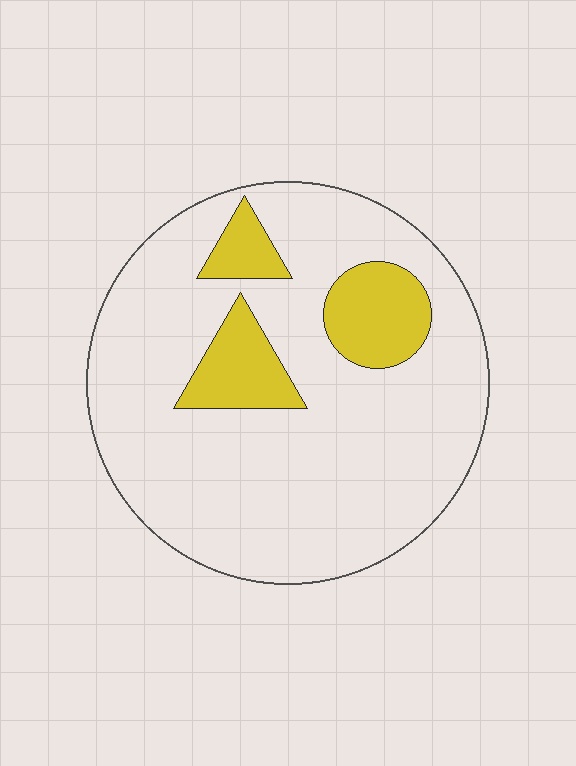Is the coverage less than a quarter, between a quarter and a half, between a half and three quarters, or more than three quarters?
Less than a quarter.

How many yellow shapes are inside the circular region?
3.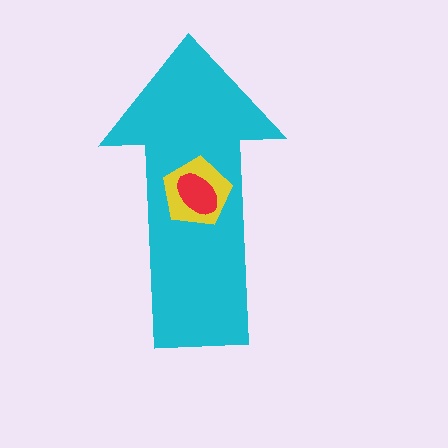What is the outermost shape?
The cyan arrow.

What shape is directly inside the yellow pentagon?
The red ellipse.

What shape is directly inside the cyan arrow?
The yellow pentagon.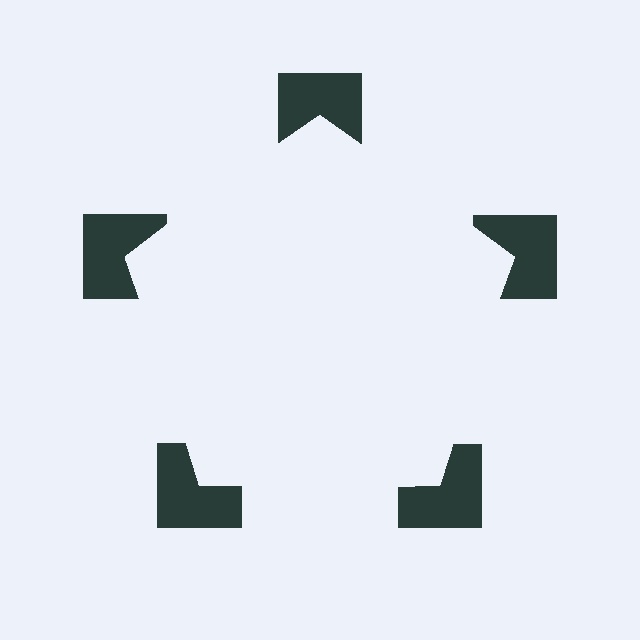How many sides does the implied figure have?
5 sides.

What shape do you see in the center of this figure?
An illusory pentagon — its edges are inferred from the aligned wedge cuts in the notched squares, not physically drawn.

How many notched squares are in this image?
There are 5 — one at each vertex of the illusory pentagon.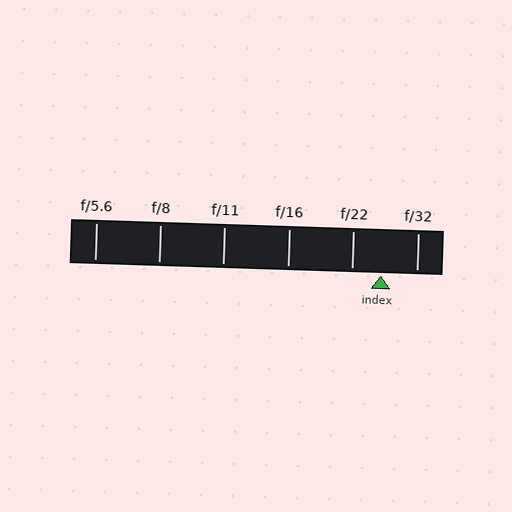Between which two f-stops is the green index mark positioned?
The index mark is between f/22 and f/32.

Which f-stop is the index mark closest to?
The index mark is closest to f/22.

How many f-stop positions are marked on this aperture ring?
There are 6 f-stop positions marked.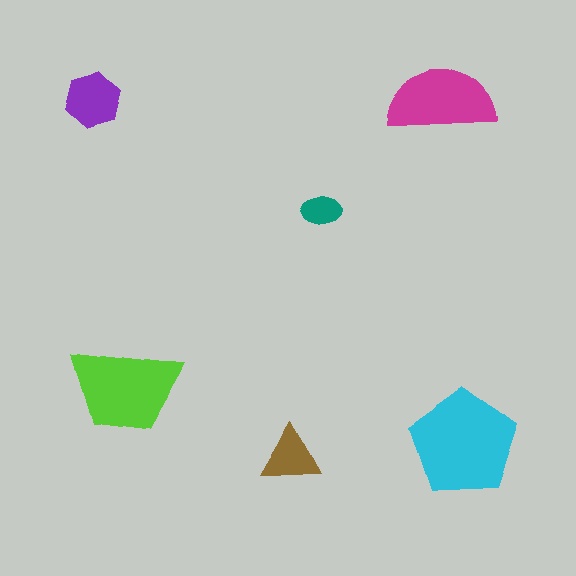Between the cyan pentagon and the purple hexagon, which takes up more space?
The cyan pentagon.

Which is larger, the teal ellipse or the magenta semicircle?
The magenta semicircle.